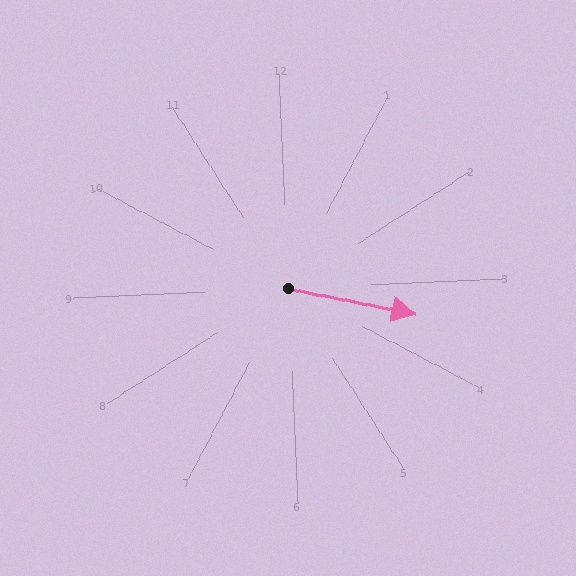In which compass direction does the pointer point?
East.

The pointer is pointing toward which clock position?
Roughly 3 o'clock.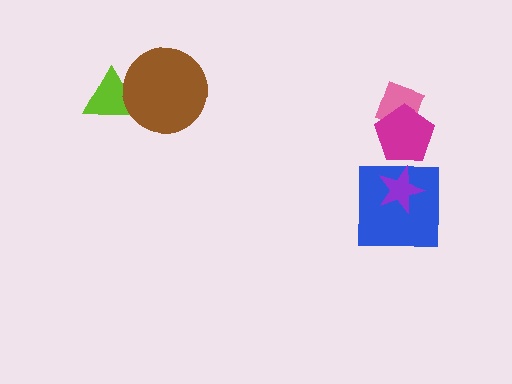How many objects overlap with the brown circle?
1 object overlaps with the brown circle.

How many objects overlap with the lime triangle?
1 object overlaps with the lime triangle.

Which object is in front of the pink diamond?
The magenta pentagon is in front of the pink diamond.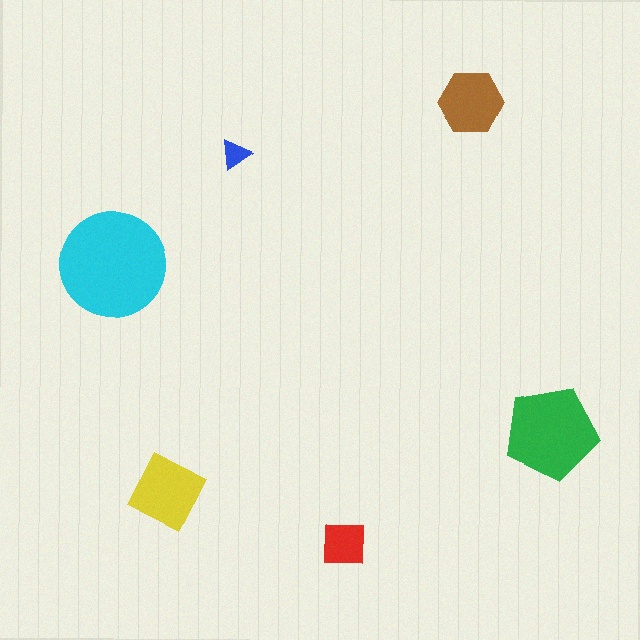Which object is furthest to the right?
The green pentagon is rightmost.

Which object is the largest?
The cyan circle.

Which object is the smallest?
The blue triangle.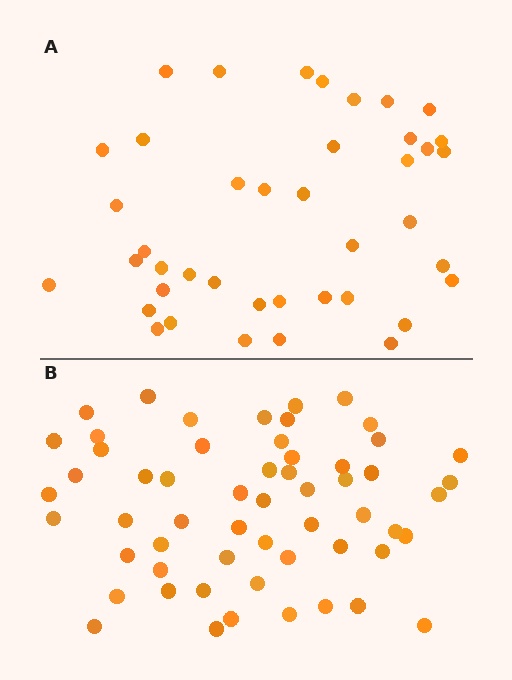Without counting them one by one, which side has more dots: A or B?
Region B (the bottom region) has more dots.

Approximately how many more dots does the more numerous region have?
Region B has approximately 15 more dots than region A.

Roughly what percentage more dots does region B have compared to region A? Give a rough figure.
About 40% more.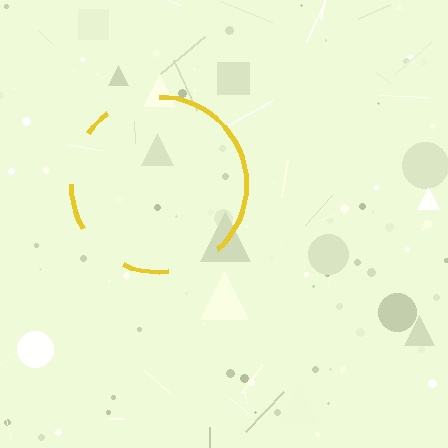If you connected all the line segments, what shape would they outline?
They would outline a circle.